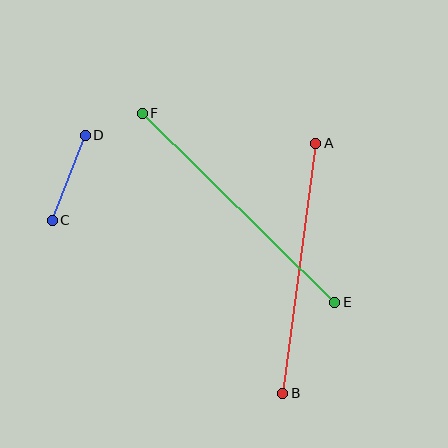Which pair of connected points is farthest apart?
Points E and F are farthest apart.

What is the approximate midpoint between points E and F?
The midpoint is at approximately (239, 208) pixels.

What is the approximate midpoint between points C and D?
The midpoint is at approximately (69, 178) pixels.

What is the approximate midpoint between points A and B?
The midpoint is at approximately (299, 268) pixels.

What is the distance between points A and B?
The distance is approximately 252 pixels.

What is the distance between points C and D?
The distance is approximately 91 pixels.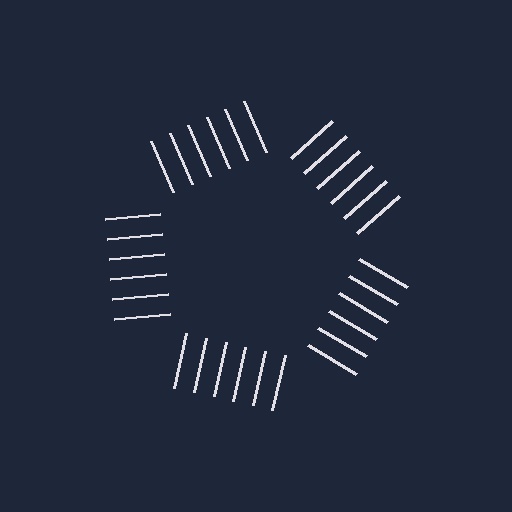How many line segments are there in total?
30 — 6 along each of the 5 edges.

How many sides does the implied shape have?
5 sides — the line-ends trace a pentagon.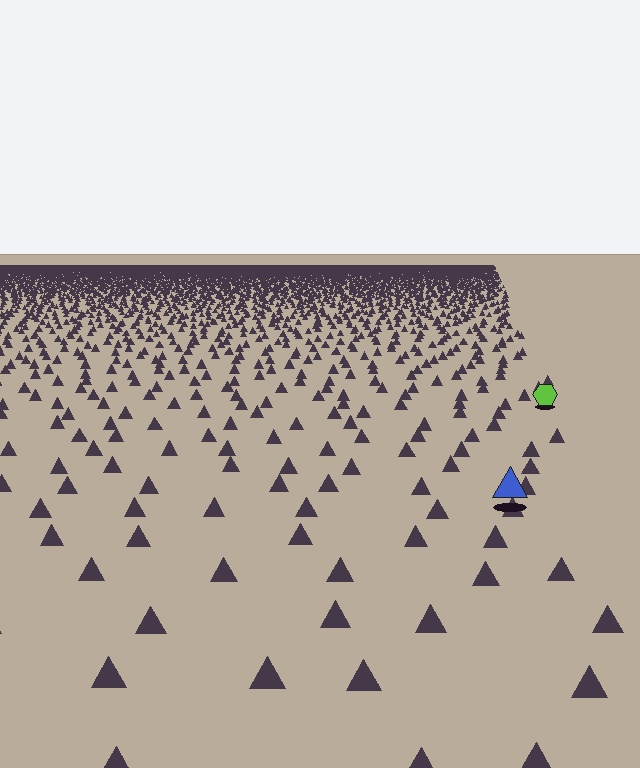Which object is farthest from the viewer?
The lime hexagon is farthest from the viewer. It appears smaller and the ground texture around it is denser.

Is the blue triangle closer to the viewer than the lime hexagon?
Yes. The blue triangle is closer — you can tell from the texture gradient: the ground texture is coarser near it.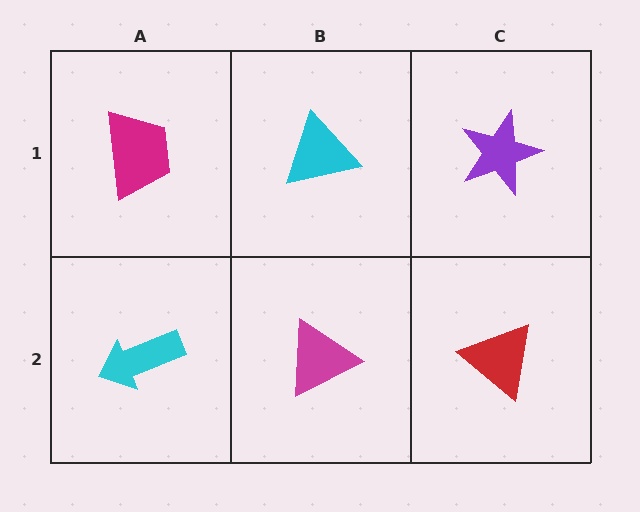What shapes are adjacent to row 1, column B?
A magenta triangle (row 2, column B), a magenta trapezoid (row 1, column A), a purple star (row 1, column C).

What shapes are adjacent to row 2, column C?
A purple star (row 1, column C), a magenta triangle (row 2, column B).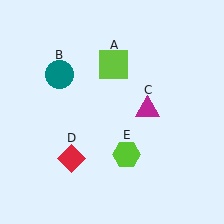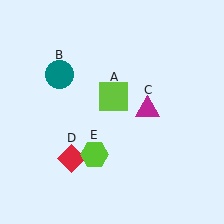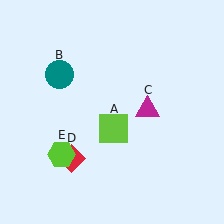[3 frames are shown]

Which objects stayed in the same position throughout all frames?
Teal circle (object B) and magenta triangle (object C) and red diamond (object D) remained stationary.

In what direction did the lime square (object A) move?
The lime square (object A) moved down.